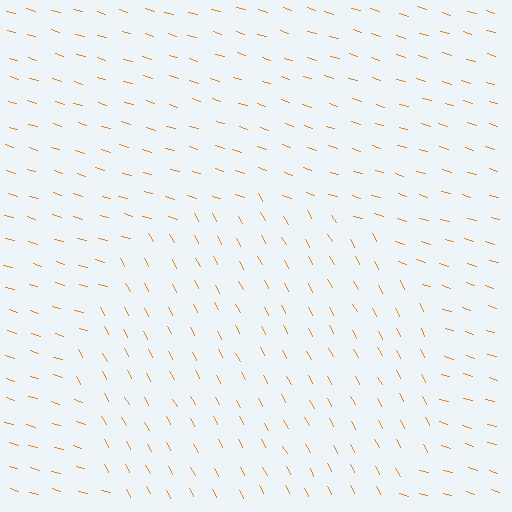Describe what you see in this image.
The image is filled with small orange line segments. A circle region in the image has lines oriented differently from the surrounding lines, creating a visible texture boundary.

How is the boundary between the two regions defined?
The boundary is defined purely by a change in line orientation (approximately 45 degrees difference). All lines are the same color and thickness.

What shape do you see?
I see a circle.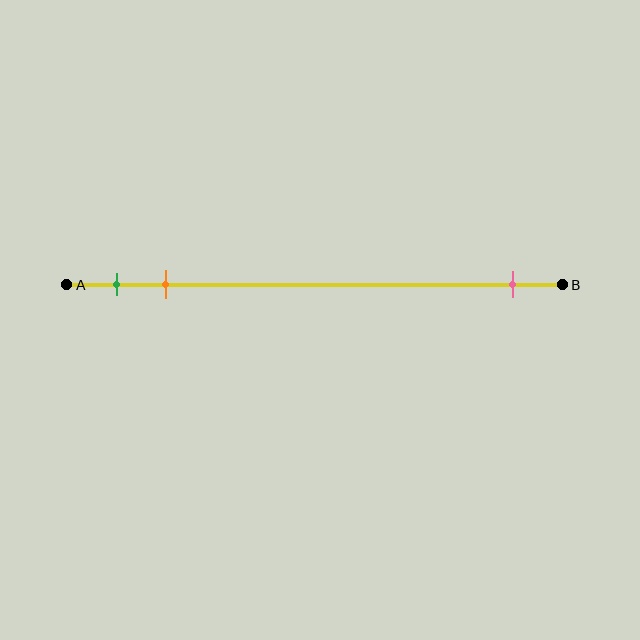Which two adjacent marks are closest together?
The green and orange marks are the closest adjacent pair.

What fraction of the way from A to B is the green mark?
The green mark is approximately 10% (0.1) of the way from A to B.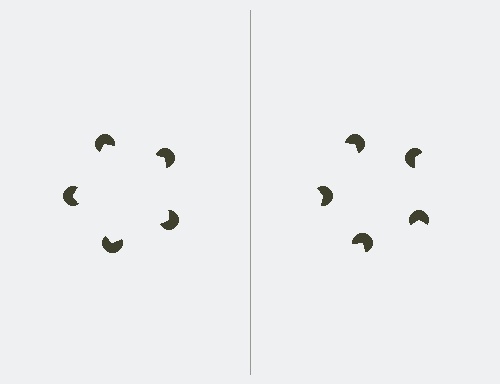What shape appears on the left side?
An illusory pentagon.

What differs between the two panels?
The pac-man discs are positioned identically on both sides; only the wedge orientations differ. On the left they align to a pentagon; on the right they are misaligned.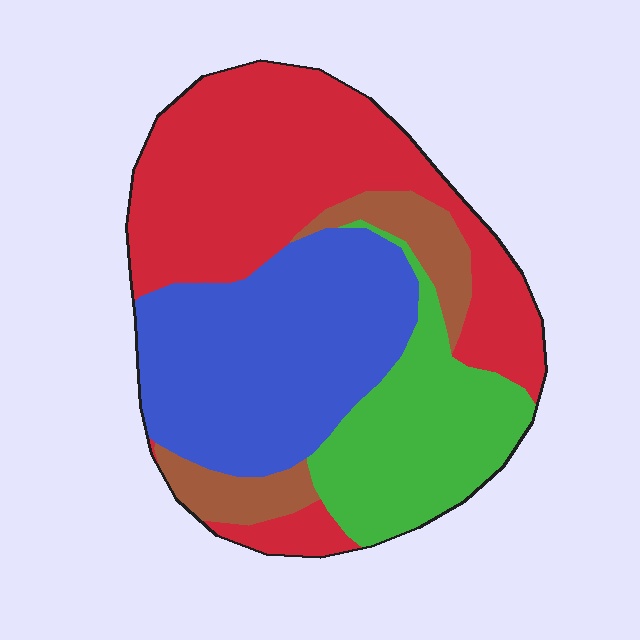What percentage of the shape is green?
Green takes up about one fifth (1/5) of the shape.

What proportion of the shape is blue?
Blue covers 32% of the shape.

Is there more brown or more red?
Red.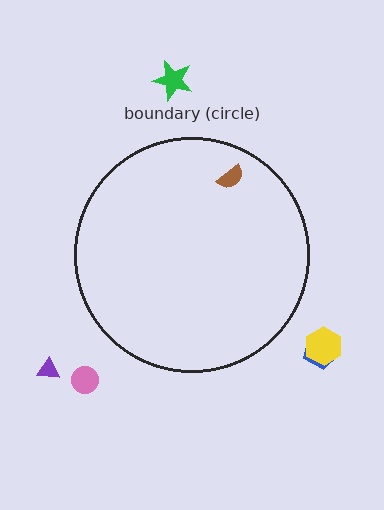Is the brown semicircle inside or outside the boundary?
Inside.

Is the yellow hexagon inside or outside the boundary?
Outside.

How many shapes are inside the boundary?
1 inside, 5 outside.